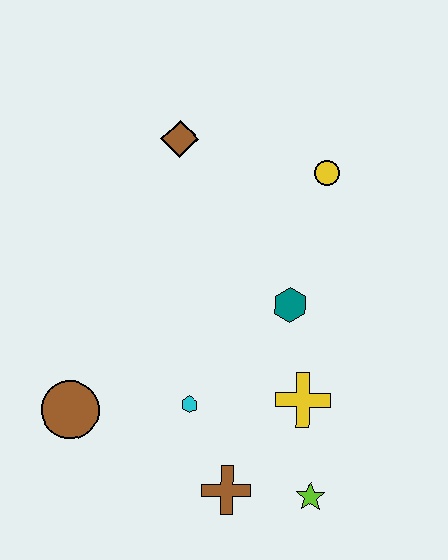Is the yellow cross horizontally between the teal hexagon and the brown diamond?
No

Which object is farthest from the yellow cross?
The brown diamond is farthest from the yellow cross.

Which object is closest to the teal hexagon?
The yellow cross is closest to the teal hexagon.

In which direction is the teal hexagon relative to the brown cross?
The teal hexagon is above the brown cross.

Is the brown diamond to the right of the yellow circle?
No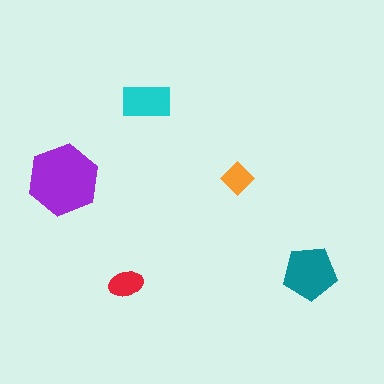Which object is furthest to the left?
The purple hexagon is leftmost.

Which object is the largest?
The purple hexagon.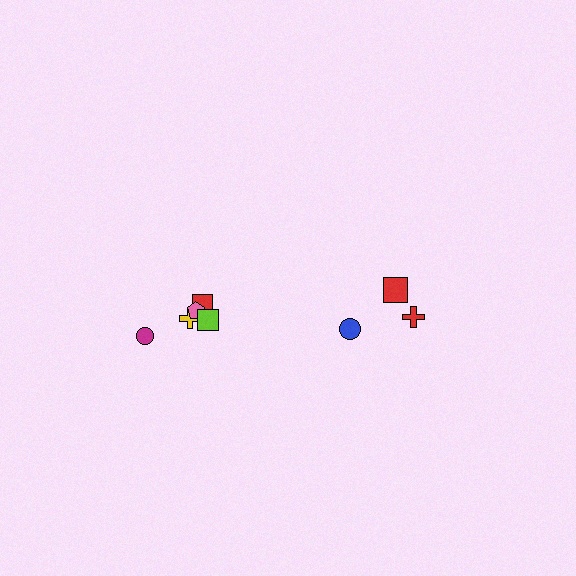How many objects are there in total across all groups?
There are 8 objects.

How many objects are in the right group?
There are 3 objects.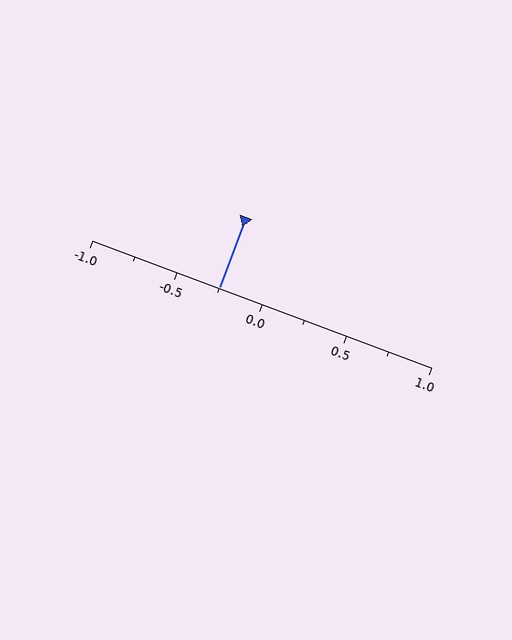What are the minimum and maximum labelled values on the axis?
The axis runs from -1.0 to 1.0.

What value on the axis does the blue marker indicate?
The marker indicates approximately -0.25.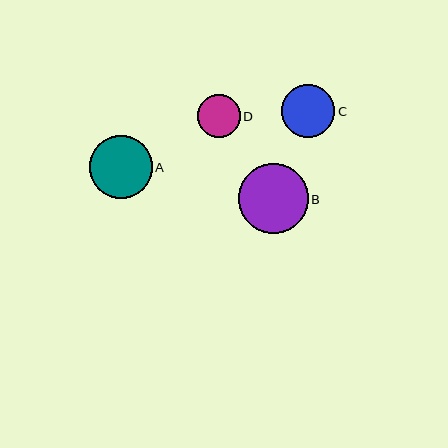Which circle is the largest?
Circle B is the largest with a size of approximately 70 pixels.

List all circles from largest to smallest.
From largest to smallest: B, A, C, D.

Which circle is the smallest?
Circle D is the smallest with a size of approximately 43 pixels.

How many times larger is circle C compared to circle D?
Circle C is approximately 1.3 times the size of circle D.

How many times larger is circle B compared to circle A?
Circle B is approximately 1.1 times the size of circle A.